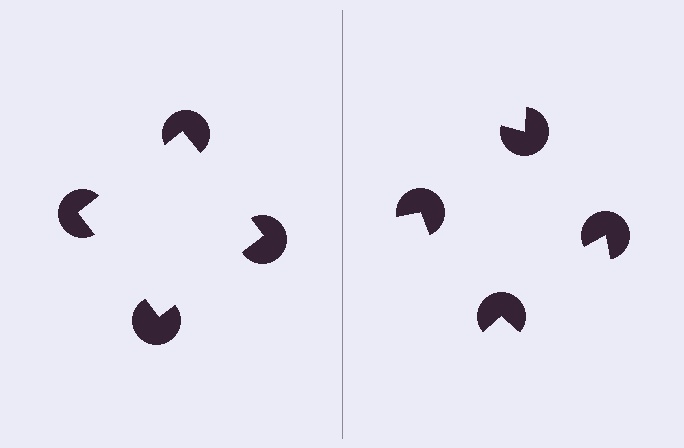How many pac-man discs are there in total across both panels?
8 — 4 on each side.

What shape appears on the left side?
An illusory square.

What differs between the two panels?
The pac-man discs are positioned identically on both sides; only the wedge orientations differ. On the left they align to a square; on the right they are misaligned.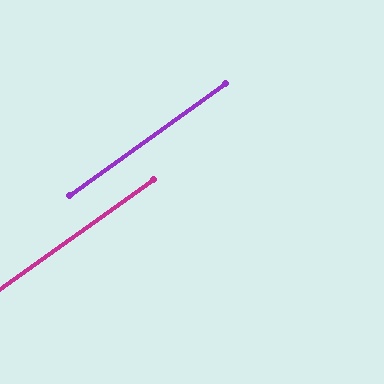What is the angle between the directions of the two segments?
Approximately 0 degrees.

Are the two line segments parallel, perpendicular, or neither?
Parallel — their directions differ by only 0.2°.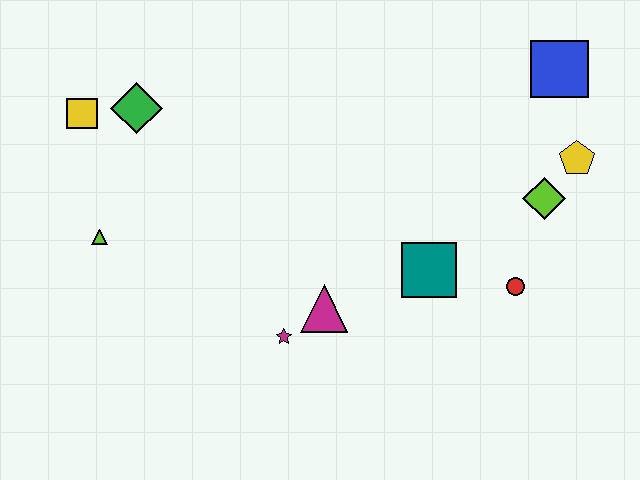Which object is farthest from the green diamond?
The yellow pentagon is farthest from the green diamond.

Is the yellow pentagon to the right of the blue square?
Yes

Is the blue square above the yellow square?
Yes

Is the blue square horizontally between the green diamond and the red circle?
No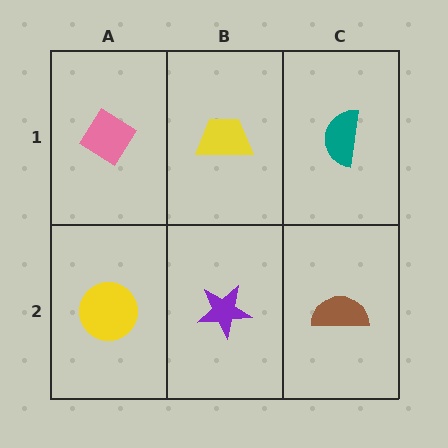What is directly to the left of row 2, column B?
A yellow circle.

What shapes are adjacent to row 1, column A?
A yellow circle (row 2, column A), a yellow trapezoid (row 1, column B).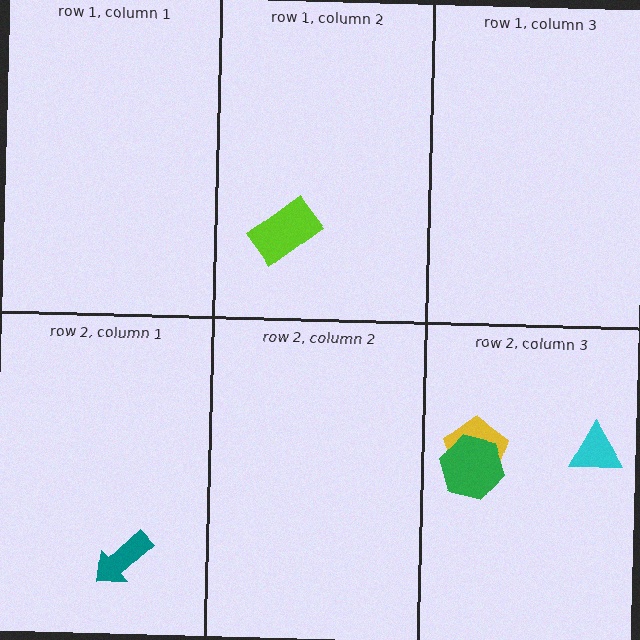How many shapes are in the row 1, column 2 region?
1.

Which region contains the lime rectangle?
The row 1, column 2 region.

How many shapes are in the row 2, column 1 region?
1.